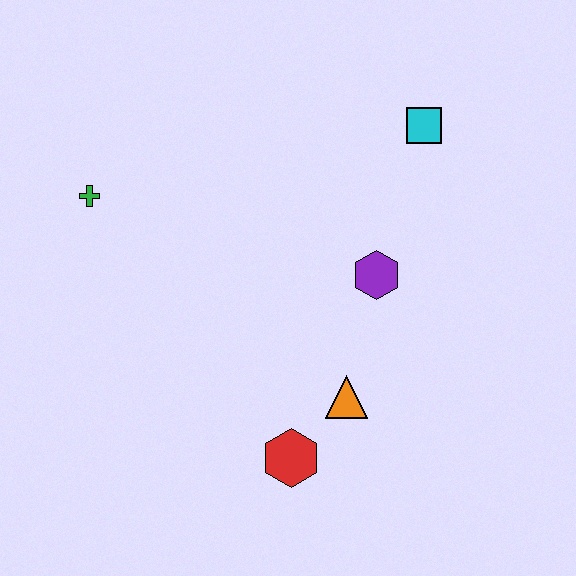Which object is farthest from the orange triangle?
The green cross is farthest from the orange triangle.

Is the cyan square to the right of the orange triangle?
Yes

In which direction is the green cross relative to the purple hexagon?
The green cross is to the left of the purple hexagon.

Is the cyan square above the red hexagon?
Yes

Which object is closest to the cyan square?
The purple hexagon is closest to the cyan square.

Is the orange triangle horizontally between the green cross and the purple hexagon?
Yes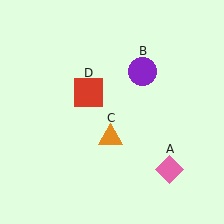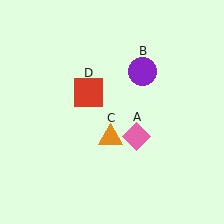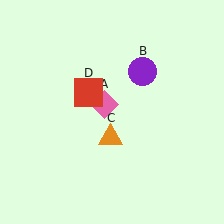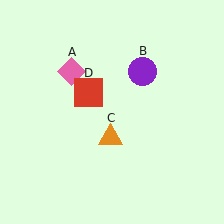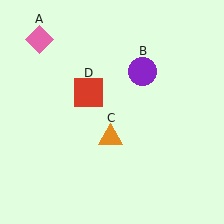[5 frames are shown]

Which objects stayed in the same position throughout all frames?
Purple circle (object B) and orange triangle (object C) and red square (object D) remained stationary.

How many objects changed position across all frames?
1 object changed position: pink diamond (object A).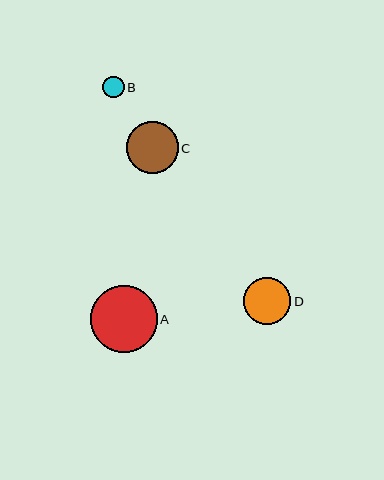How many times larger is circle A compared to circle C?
Circle A is approximately 1.3 times the size of circle C.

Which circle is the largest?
Circle A is the largest with a size of approximately 67 pixels.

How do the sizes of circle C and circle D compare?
Circle C and circle D are approximately the same size.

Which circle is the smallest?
Circle B is the smallest with a size of approximately 22 pixels.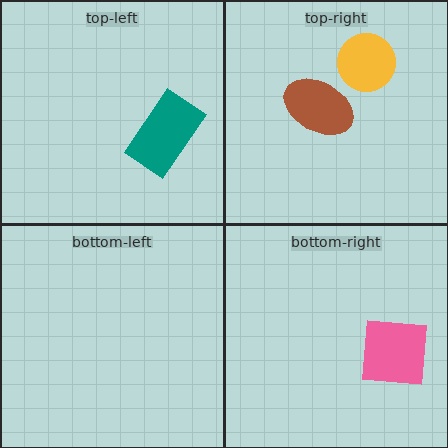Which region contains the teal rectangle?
The top-left region.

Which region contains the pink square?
The bottom-right region.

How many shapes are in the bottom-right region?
1.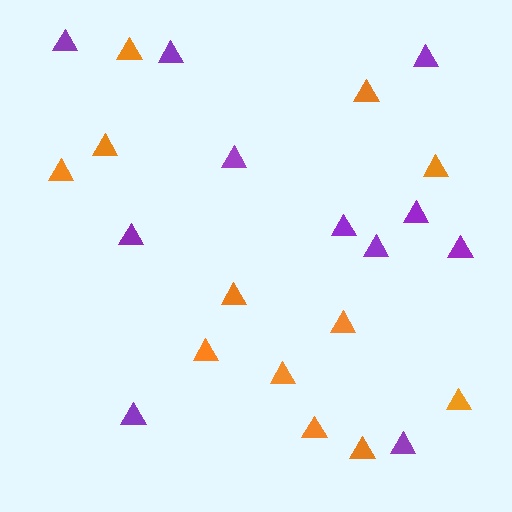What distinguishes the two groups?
There are 2 groups: one group of orange triangles (12) and one group of purple triangles (11).